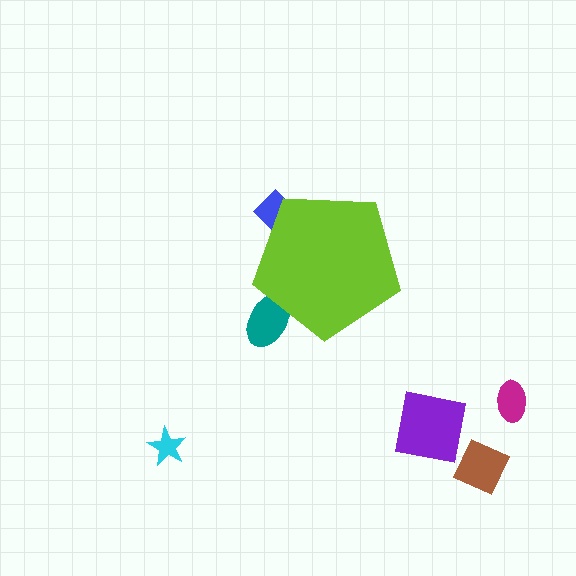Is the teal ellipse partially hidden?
Yes, the teal ellipse is partially hidden behind the lime pentagon.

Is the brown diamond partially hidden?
No, the brown diamond is fully visible.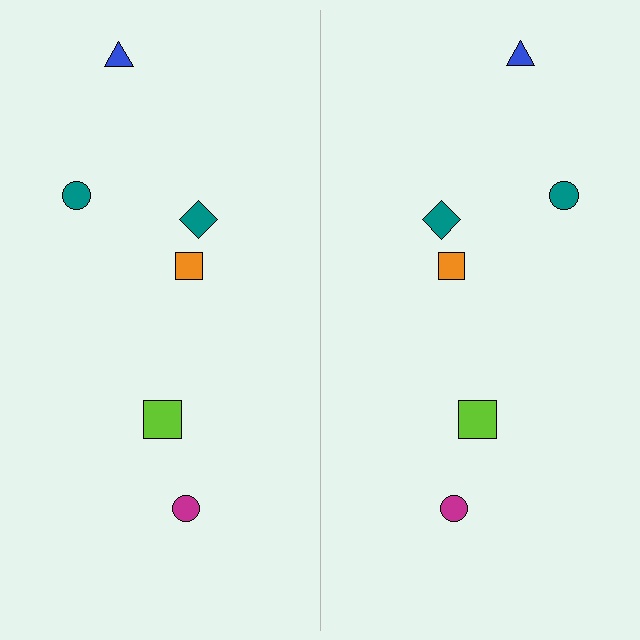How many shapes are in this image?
There are 12 shapes in this image.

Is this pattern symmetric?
Yes, this pattern has bilateral (reflection) symmetry.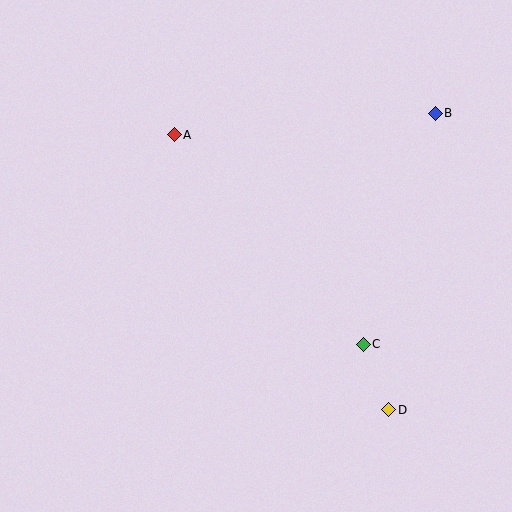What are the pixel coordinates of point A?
Point A is at (174, 135).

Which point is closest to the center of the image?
Point C at (363, 344) is closest to the center.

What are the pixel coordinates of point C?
Point C is at (363, 344).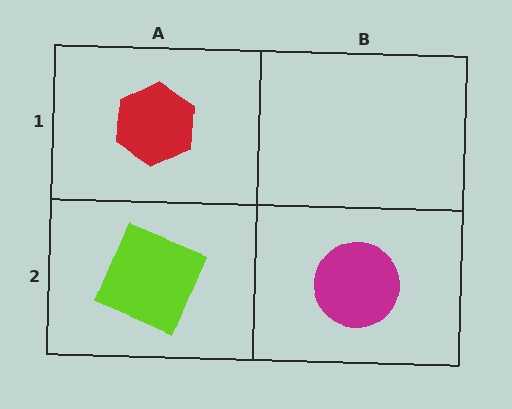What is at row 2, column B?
A magenta circle.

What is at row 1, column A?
A red hexagon.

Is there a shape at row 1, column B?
No, that cell is empty.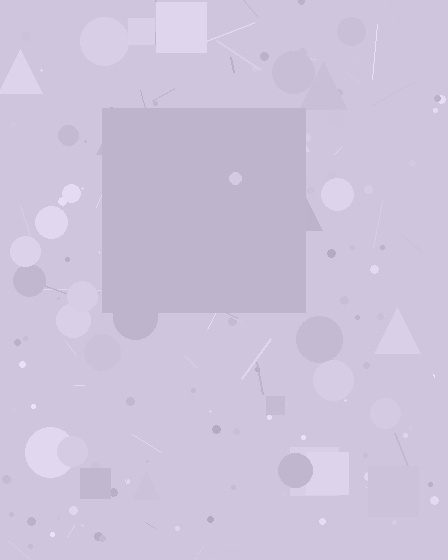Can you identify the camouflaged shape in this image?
The camouflaged shape is a square.